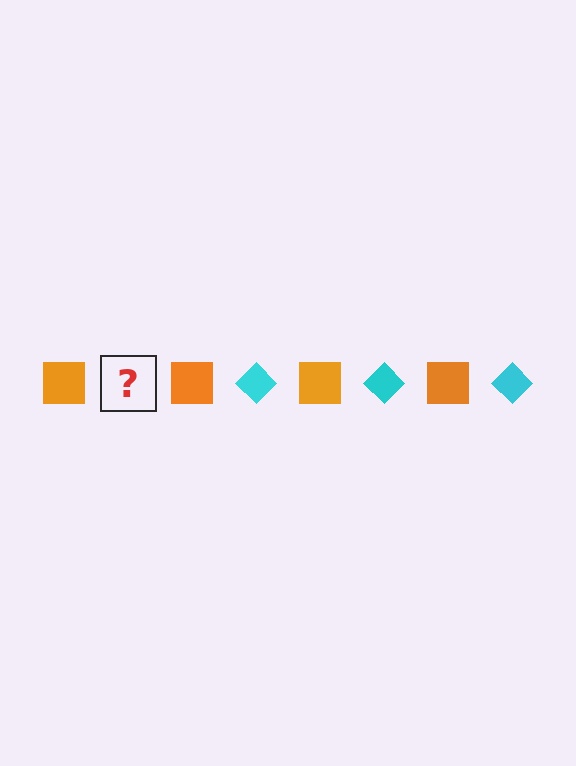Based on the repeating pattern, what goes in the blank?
The blank should be a cyan diamond.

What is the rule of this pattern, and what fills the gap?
The rule is that the pattern alternates between orange square and cyan diamond. The gap should be filled with a cyan diamond.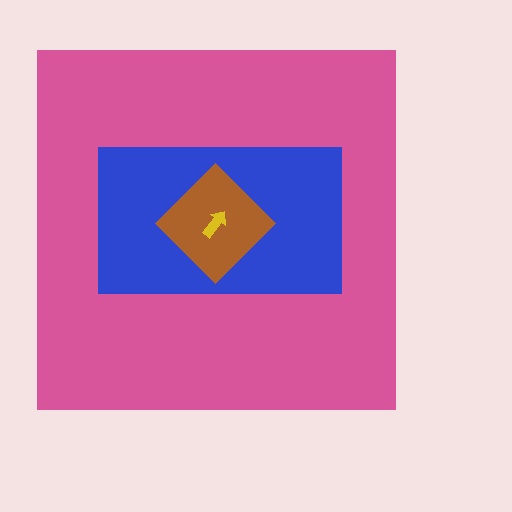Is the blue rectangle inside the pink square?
Yes.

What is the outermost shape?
The pink square.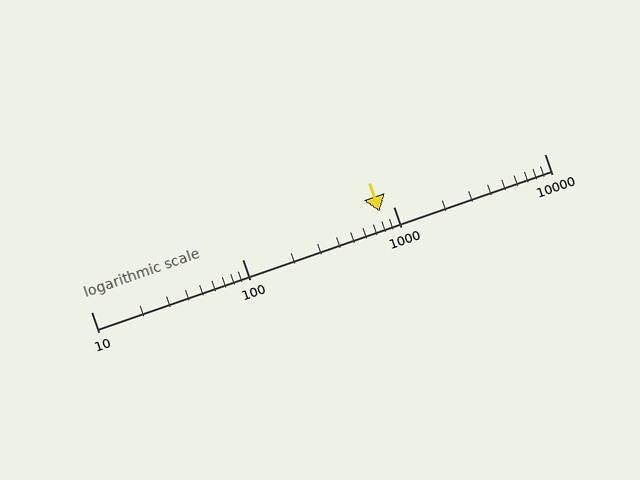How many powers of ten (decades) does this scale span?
The scale spans 3 decades, from 10 to 10000.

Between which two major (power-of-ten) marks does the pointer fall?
The pointer is between 100 and 1000.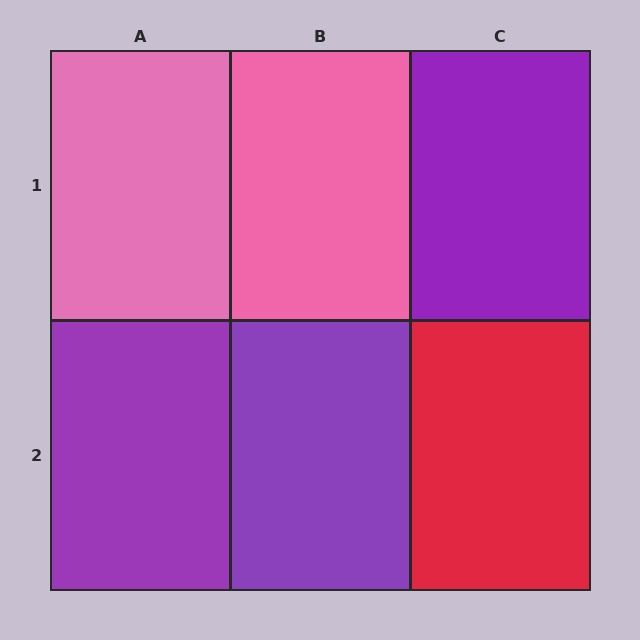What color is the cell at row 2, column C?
Red.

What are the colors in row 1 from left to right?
Pink, pink, purple.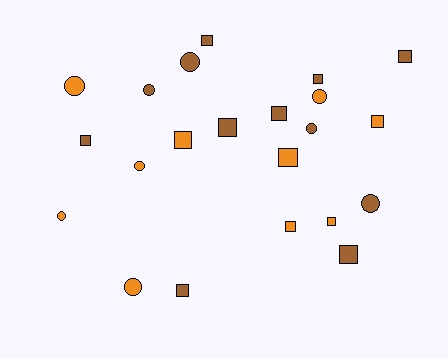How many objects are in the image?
There are 22 objects.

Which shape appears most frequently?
Square, with 13 objects.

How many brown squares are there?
There are 8 brown squares.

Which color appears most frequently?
Brown, with 12 objects.